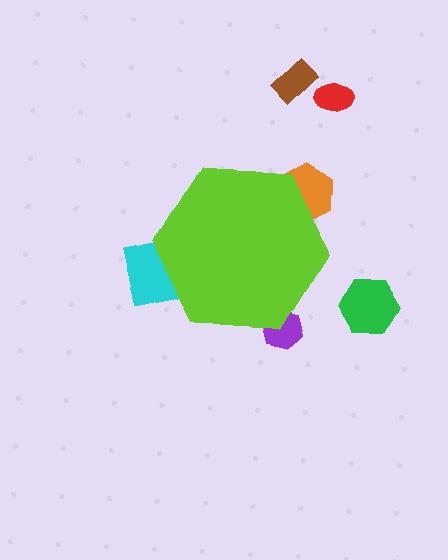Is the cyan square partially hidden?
Yes, the cyan square is partially hidden behind the lime hexagon.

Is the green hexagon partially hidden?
No, the green hexagon is fully visible.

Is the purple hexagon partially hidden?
Yes, the purple hexagon is partially hidden behind the lime hexagon.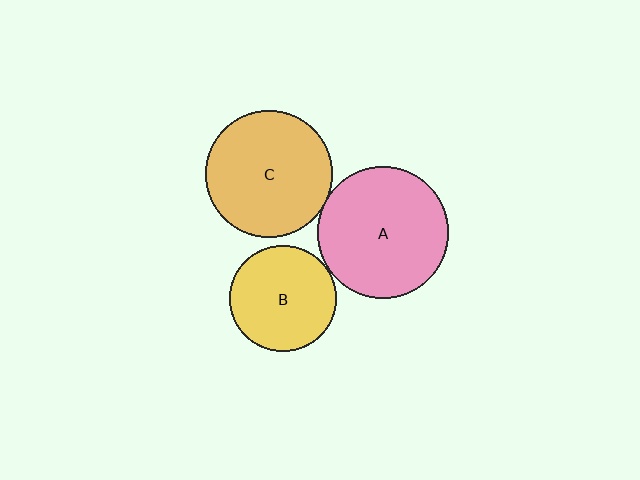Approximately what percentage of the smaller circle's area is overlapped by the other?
Approximately 5%.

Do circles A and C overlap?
Yes.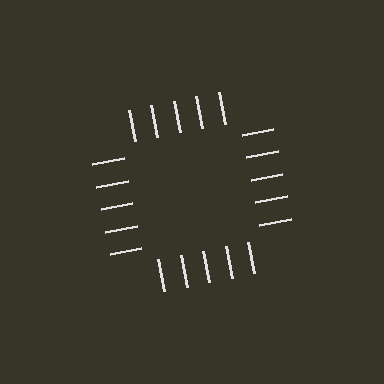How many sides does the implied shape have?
4 sides — the line-ends trace a square.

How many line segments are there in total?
20 — 5 along each of the 4 edges.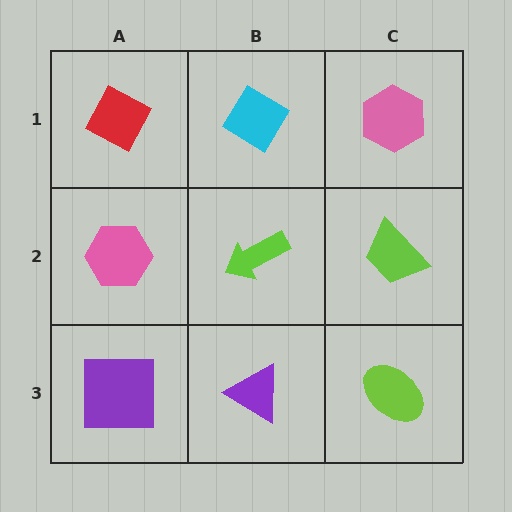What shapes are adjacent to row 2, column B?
A cyan diamond (row 1, column B), a purple triangle (row 3, column B), a pink hexagon (row 2, column A), a lime trapezoid (row 2, column C).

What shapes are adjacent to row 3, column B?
A lime arrow (row 2, column B), a purple square (row 3, column A), a lime ellipse (row 3, column C).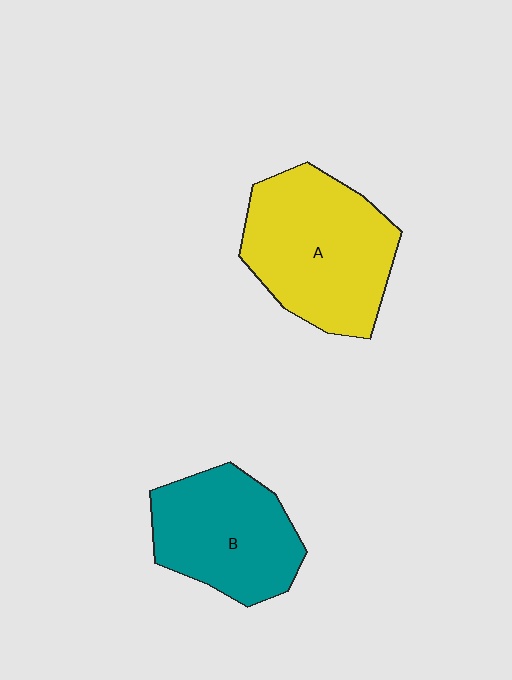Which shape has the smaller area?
Shape B (teal).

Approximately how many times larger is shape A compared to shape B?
Approximately 1.3 times.